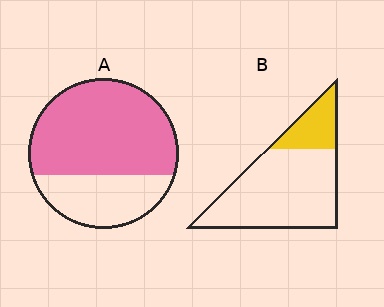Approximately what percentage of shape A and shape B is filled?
A is approximately 70% and B is approximately 20%.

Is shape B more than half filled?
No.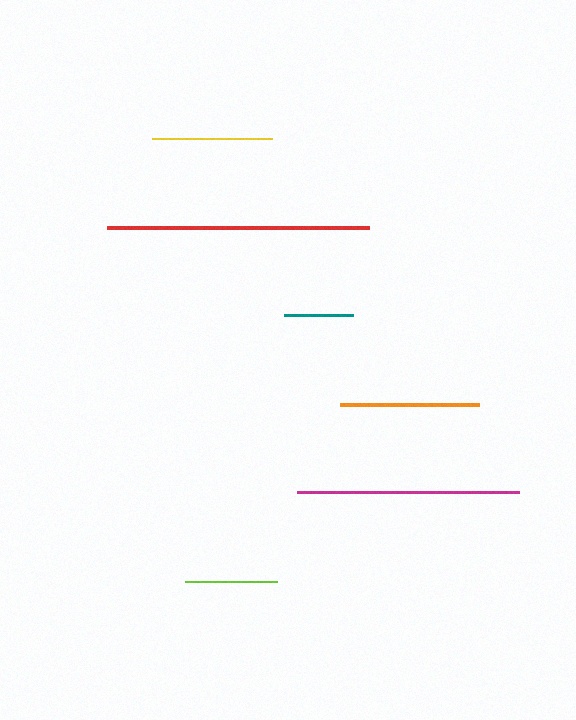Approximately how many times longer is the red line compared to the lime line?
The red line is approximately 2.8 times the length of the lime line.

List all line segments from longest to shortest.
From longest to shortest: red, magenta, orange, yellow, lime, teal.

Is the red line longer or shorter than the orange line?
The red line is longer than the orange line.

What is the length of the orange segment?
The orange segment is approximately 139 pixels long.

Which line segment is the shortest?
The teal line is the shortest at approximately 69 pixels.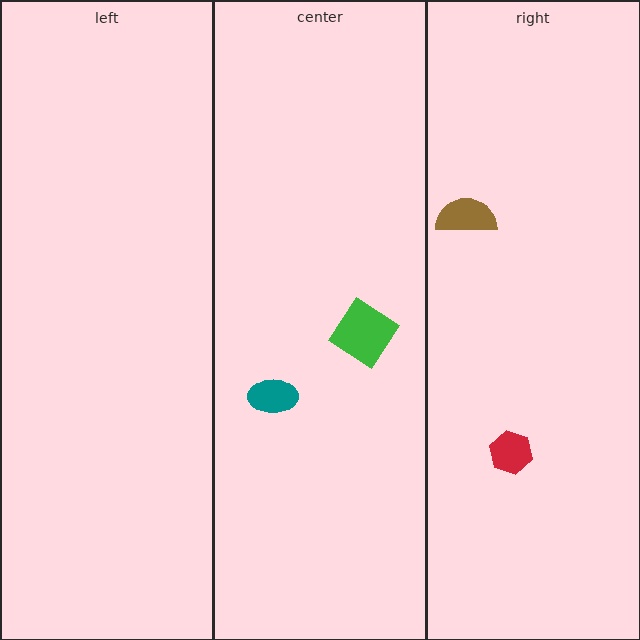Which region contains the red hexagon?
The right region.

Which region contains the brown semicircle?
The right region.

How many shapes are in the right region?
2.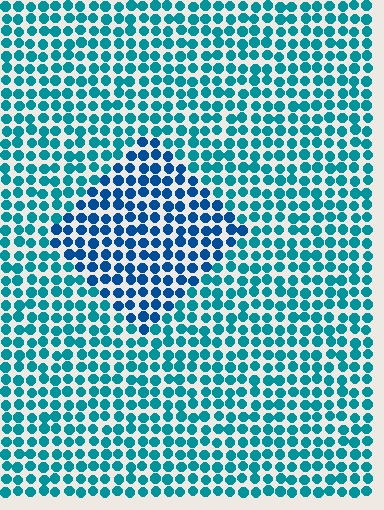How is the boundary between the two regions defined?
The boundary is defined purely by a slight shift in hue (about 28 degrees). Spacing, size, and orientation are identical on both sides.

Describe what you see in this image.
The image is filled with small teal elements in a uniform arrangement. A diamond-shaped region is visible where the elements are tinted to a slightly different hue, forming a subtle color boundary.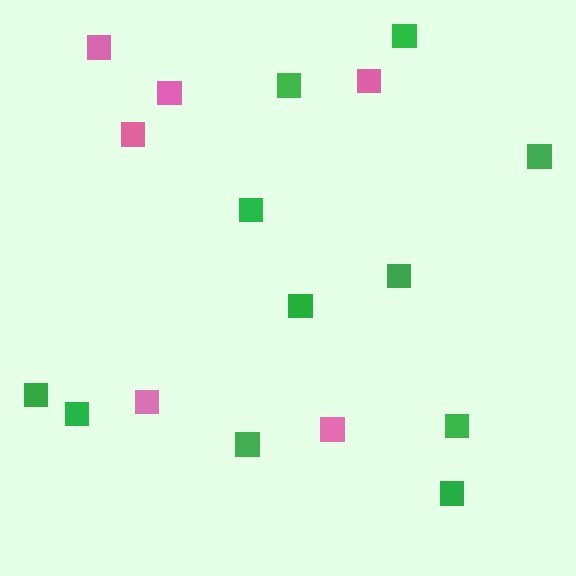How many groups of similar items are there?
There are 2 groups: one group of pink squares (6) and one group of green squares (11).